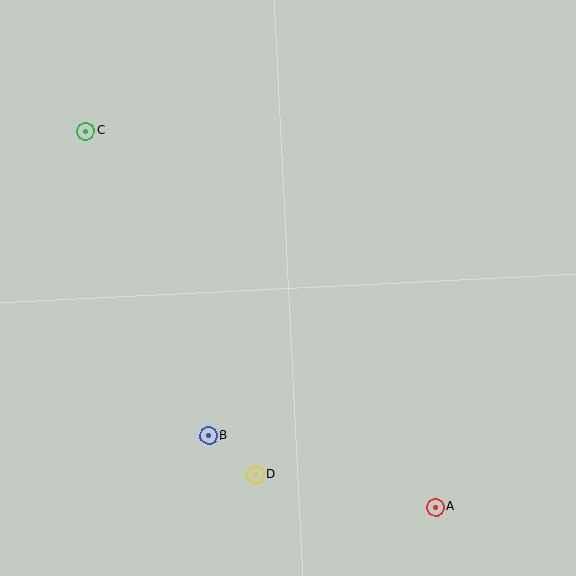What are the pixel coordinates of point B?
Point B is at (208, 436).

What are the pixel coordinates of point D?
Point D is at (255, 474).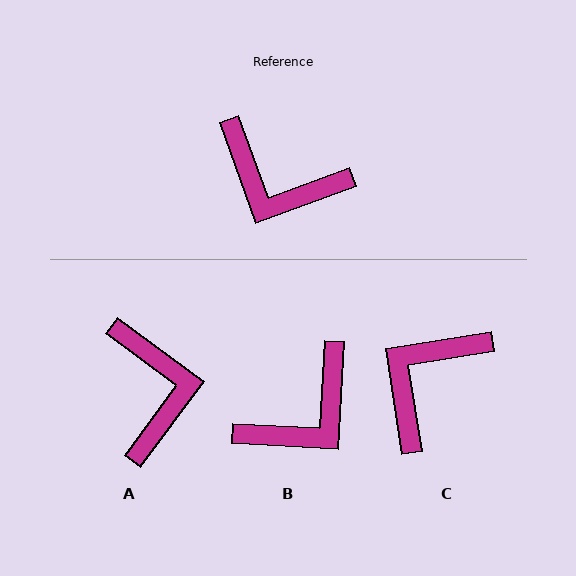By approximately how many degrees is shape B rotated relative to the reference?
Approximately 67 degrees counter-clockwise.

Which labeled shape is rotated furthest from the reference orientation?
A, about 124 degrees away.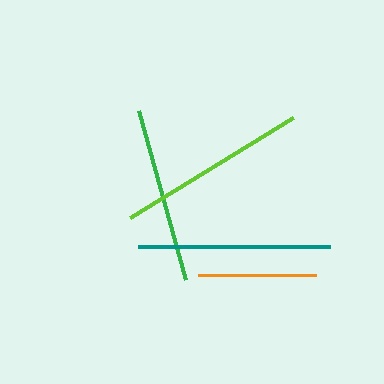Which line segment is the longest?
The teal line is the longest at approximately 192 pixels.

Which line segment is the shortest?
The orange line is the shortest at approximately 118 pixels.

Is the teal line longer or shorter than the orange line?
The teal line is longer than the orange line.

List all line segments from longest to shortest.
From longest to shortest: teal, lime, green, orange.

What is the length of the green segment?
The green segment is approximately 175 pixels long.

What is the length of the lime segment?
The lime segment is approximately 191 pixels long.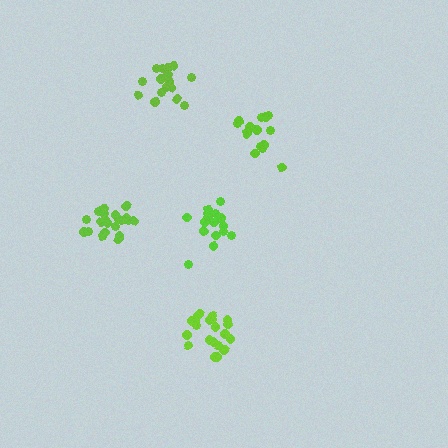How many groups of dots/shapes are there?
There are 5 groups.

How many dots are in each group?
Group 1: 18 dots, Group 2: 17 dots, Group 3: 21 dots, Group 4: 15 dots, Group 5: 21 dots (92 total).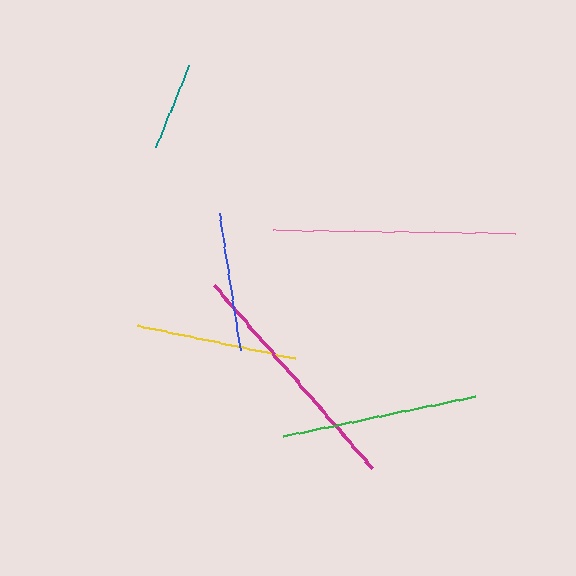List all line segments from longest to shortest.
From longest to shortest: pink, magenta, green, yellow, blue, teal.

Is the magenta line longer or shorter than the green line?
The magenta line is longer than the green line.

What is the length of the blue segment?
The blue segment is approximately 139 pixels long.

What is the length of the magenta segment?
The magenta segment is approximately 242 pixels long.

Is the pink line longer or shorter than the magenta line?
The pink line is longer than the magenta line.